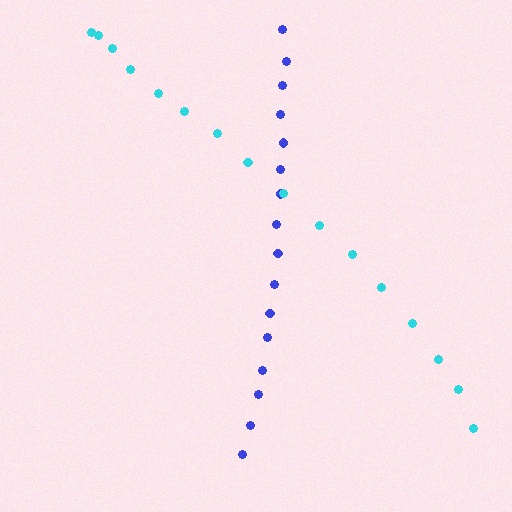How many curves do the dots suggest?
There are 2 distinct paths.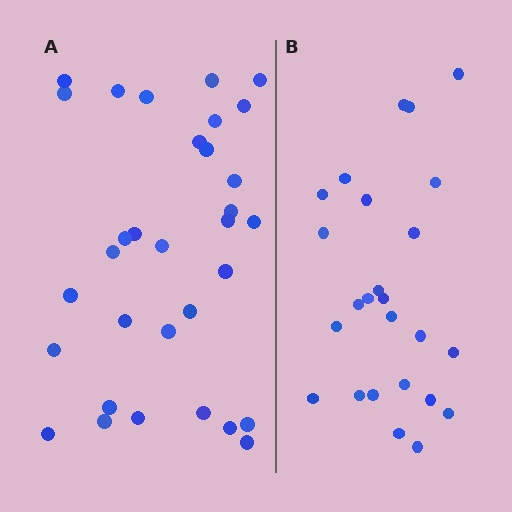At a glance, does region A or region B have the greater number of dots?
Region A (the left region) has more dots.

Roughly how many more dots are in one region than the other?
Region A has roughly 8 or so more dots than region B.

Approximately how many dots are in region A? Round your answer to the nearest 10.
About 30 dots. (The exact count is 32, which rounds to 30.)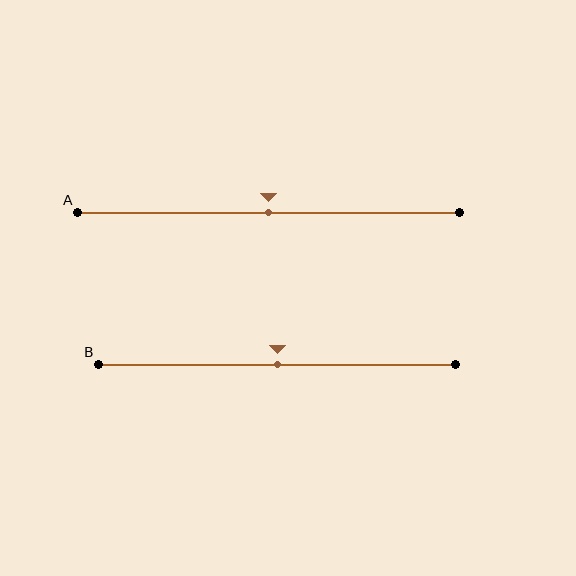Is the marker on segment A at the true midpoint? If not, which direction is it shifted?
Yes, the marker on segment A is at the true midpoint.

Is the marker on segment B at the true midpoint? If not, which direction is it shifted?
Yes, the marker on segment B is at the true midpoint.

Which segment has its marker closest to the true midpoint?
Segment A has its marker closest to the true midpoint.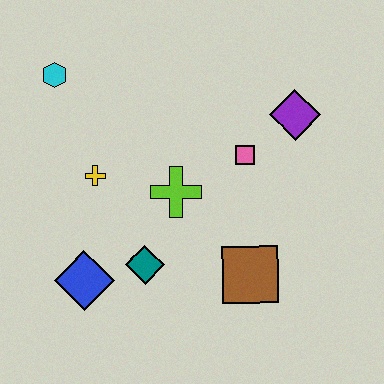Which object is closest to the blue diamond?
The teal diamond is closest to the blue diamond.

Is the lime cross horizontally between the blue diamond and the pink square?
Yes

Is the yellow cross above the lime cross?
Yes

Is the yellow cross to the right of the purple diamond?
No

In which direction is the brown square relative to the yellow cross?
The brown square is to the right of the yellow cross.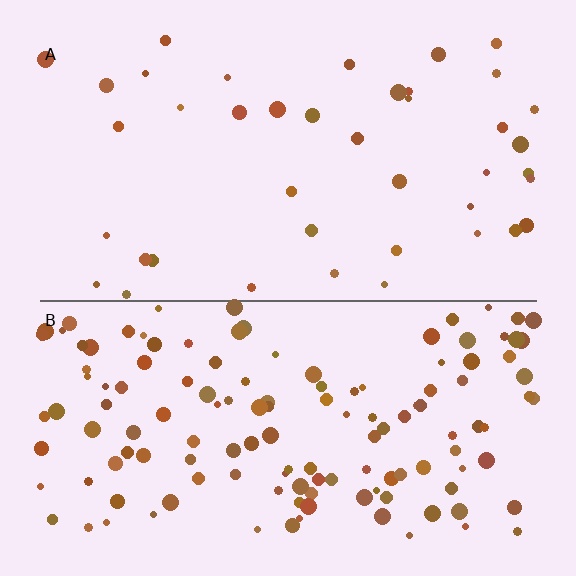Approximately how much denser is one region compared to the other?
Approximately 3.3× — region B over region A.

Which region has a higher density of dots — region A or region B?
B (the bottom).